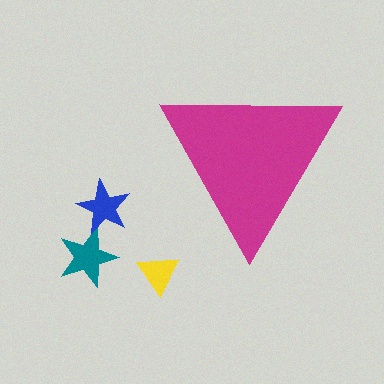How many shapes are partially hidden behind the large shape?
0 shapes are partially hidden.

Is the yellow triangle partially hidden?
No, the yellow triangle is fully visible.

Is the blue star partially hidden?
No, the blue star is fully visible.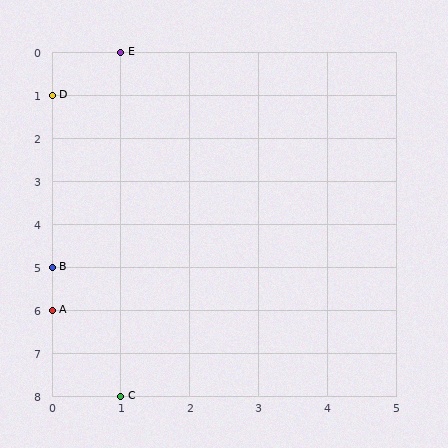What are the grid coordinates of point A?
Point A is at grid coordinates (0, 6).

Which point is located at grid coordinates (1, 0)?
Point E is at (1, 0).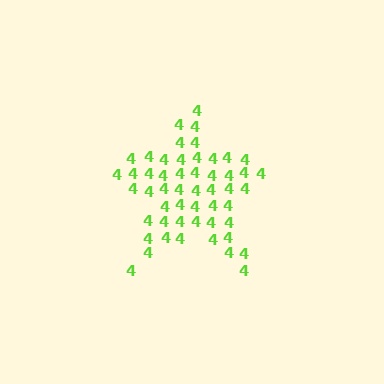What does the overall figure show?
The overall figure shows a star.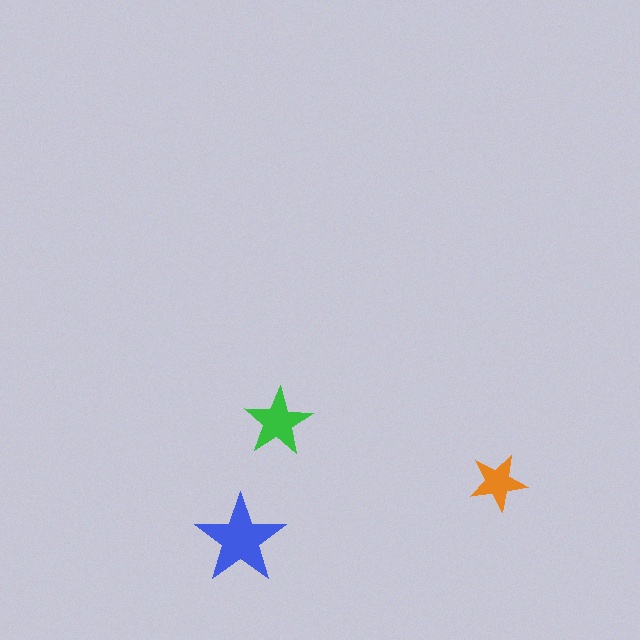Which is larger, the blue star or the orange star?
The blue one.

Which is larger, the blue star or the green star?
The blue one.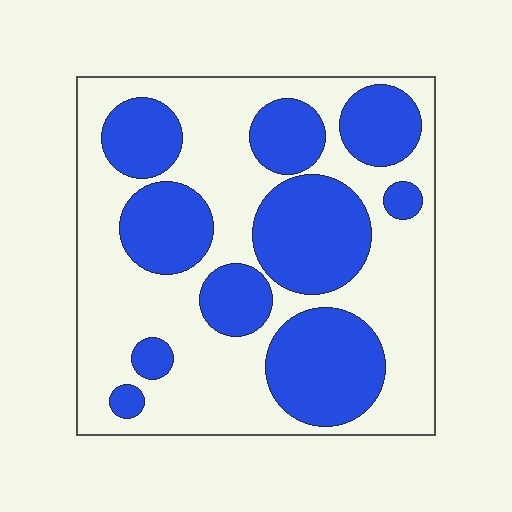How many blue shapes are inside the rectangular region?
10.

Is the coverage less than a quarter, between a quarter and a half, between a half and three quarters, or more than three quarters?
Between a quarter and a half.